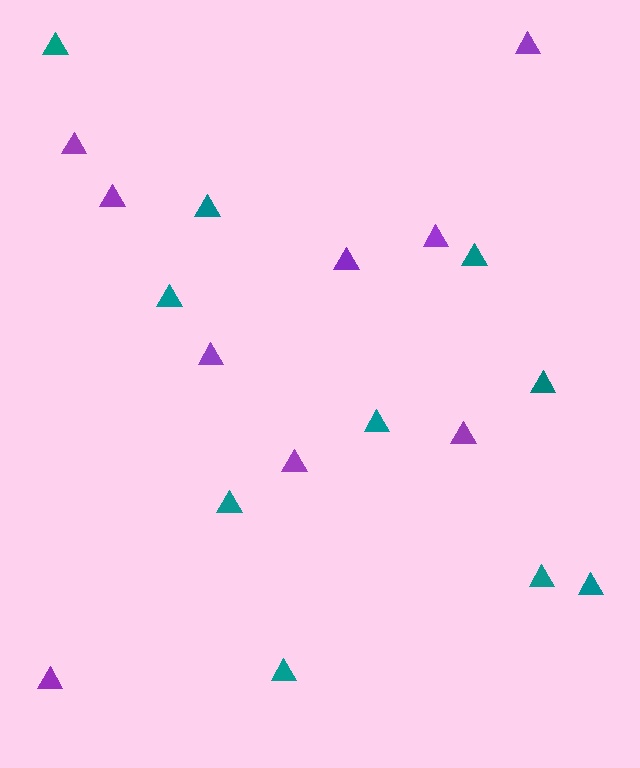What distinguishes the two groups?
There are 2 groups: one group of purple triangles (9) and one group of teal triangles (10).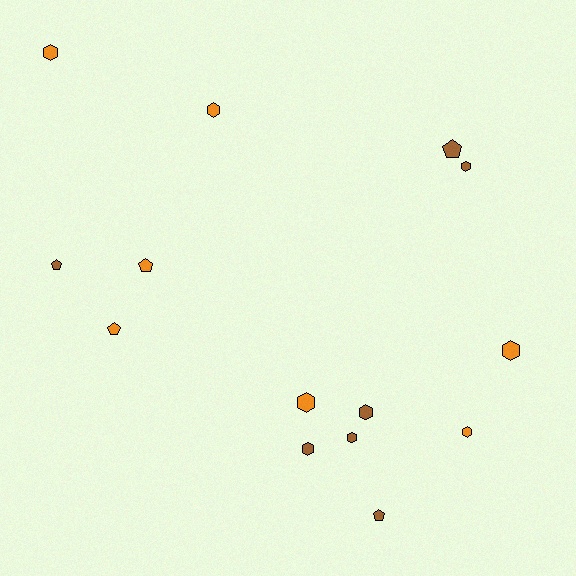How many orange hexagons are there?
There are 5 orange hexagons.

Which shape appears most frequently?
Hexagon, with 9 objects.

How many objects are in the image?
There are 14 objects.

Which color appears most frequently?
Brown, with 7 objects.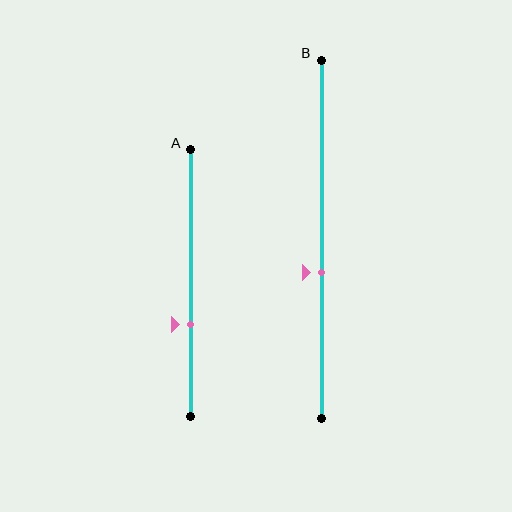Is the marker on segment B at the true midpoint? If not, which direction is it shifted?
No, the marker on segment B is shifted downward by about 9% of the segment length.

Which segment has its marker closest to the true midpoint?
Segment B has its marker closest to the true midpoint.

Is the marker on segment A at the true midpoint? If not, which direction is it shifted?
No, the marker on segment A is shifted downward by about 16% of the segment length.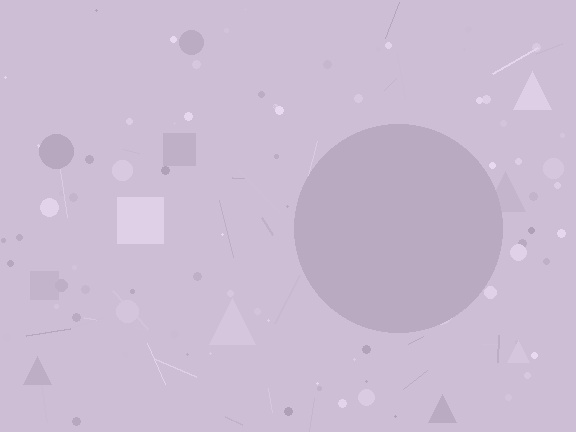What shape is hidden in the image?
A circle is hidden in the image.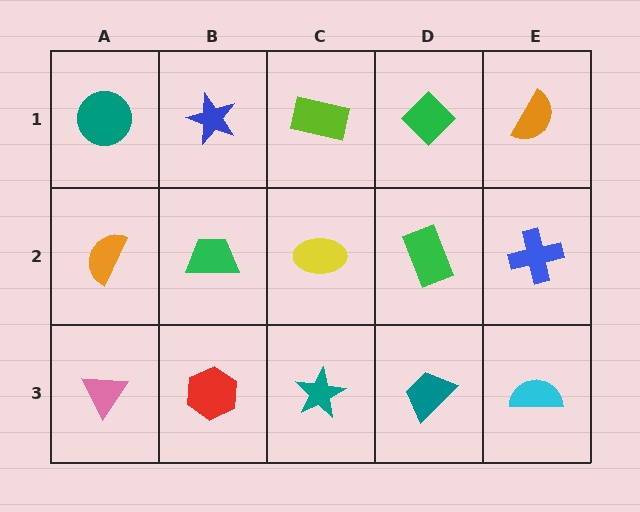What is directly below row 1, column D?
A green rectangle.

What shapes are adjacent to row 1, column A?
An orange semicircle (row 2, column A), a blue star (row 1, column B).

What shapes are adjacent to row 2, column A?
A teal circle (row 1, column A), a pink triangle (row 3, column A), a green trapezoid (row 2, column B).